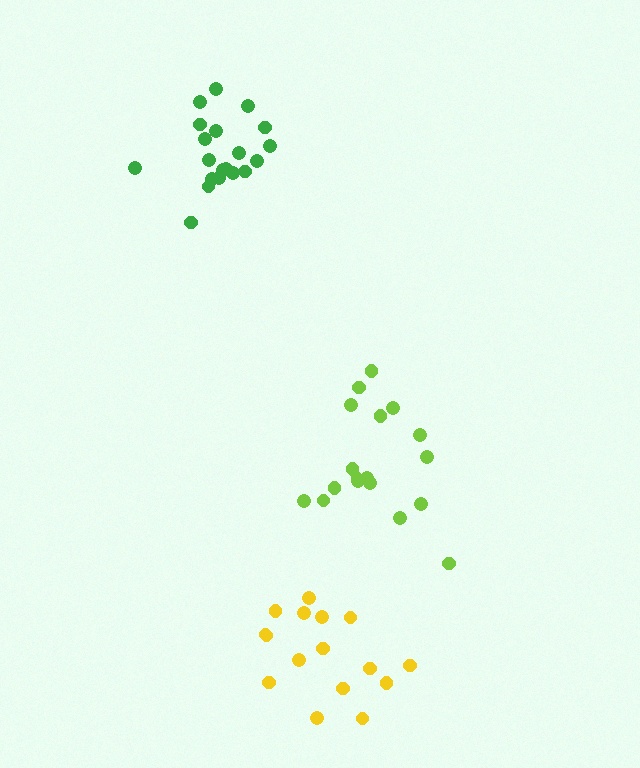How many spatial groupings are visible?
There are 3 spatial groupings.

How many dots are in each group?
Group 1: 20 dots, Group 2: 18 dots, Group 3: 16 dots (54 total).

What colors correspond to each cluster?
The clusters are colored: green, lime, yellow.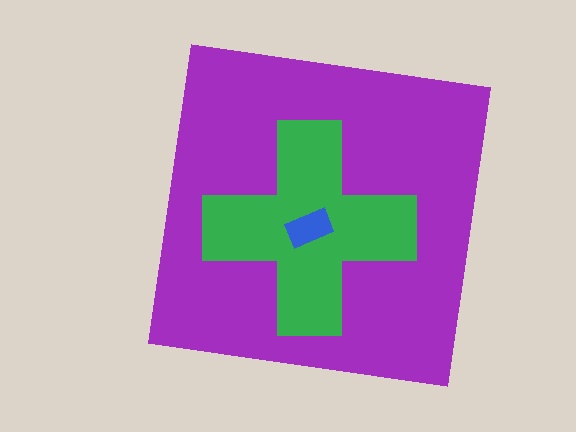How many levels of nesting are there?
3.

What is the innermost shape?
The blue rectangle.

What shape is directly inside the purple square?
The green cross.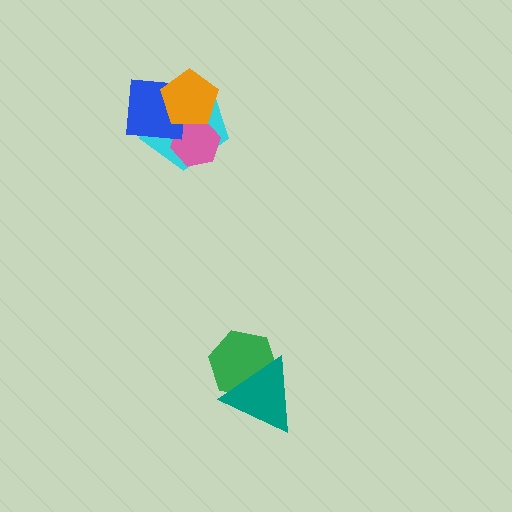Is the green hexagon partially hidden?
Yes, it is partially covered by another shape.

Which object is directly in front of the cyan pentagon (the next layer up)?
The pink hexagon is directly in front of the cyan pentagon.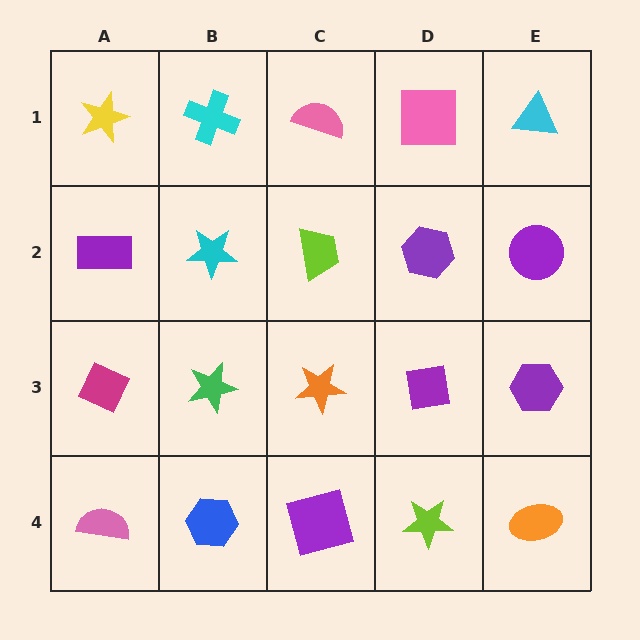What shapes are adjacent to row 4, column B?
A green star (row 3, column B), a pink semicircle (row 4, column A), a purple square (row 4, column C).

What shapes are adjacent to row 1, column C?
A lime trapezoid (row 2, column C), a cyan cross (row 1, column B), a pink square (row 1, column D).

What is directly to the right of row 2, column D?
A purple circle.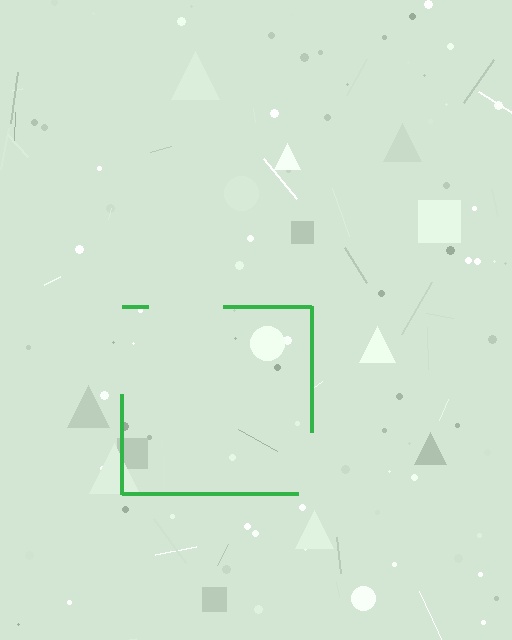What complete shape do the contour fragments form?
The contour fragments form a square.